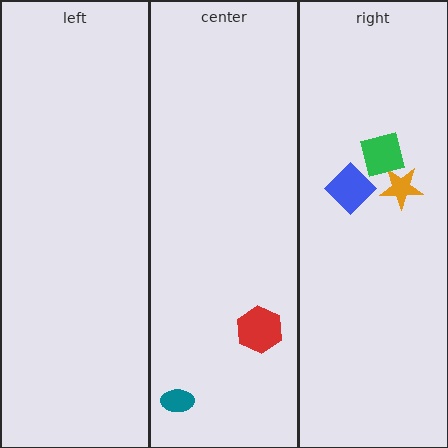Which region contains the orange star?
The right region.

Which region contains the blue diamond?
The right region.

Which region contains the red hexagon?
The center region.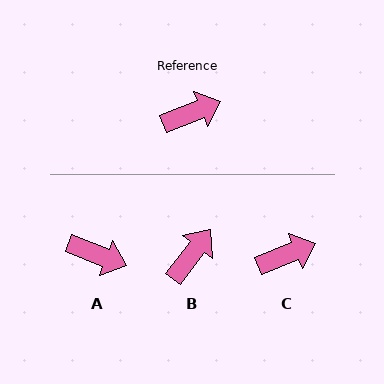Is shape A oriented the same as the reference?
No, it is off by about 43 degrees.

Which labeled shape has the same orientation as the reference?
C.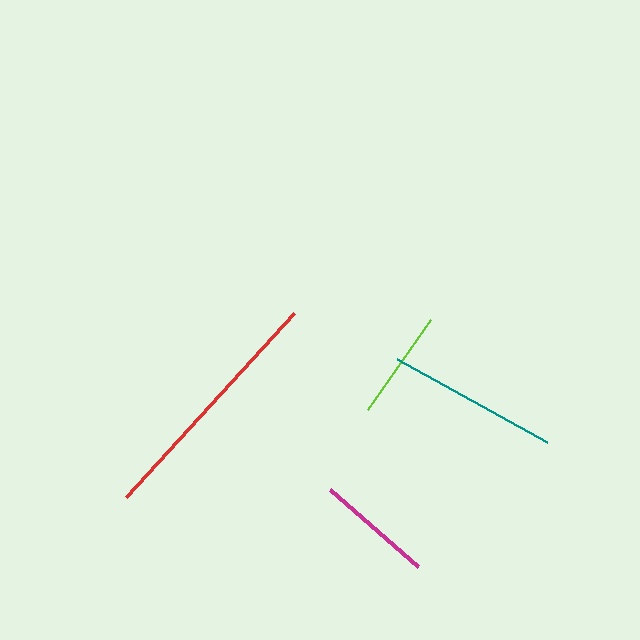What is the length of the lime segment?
The lime segment is approximately 110 pixels long.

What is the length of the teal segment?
The teal segment is approximately 171 pixels long.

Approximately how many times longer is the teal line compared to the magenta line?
The teal line is approximately 1.5 times the length of the magenta line.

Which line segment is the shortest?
The lime line is the shortest at approximately 110 pixels.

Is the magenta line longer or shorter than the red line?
The red line is longer than the magenta line.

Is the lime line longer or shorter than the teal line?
The teal line is longer than the lime line.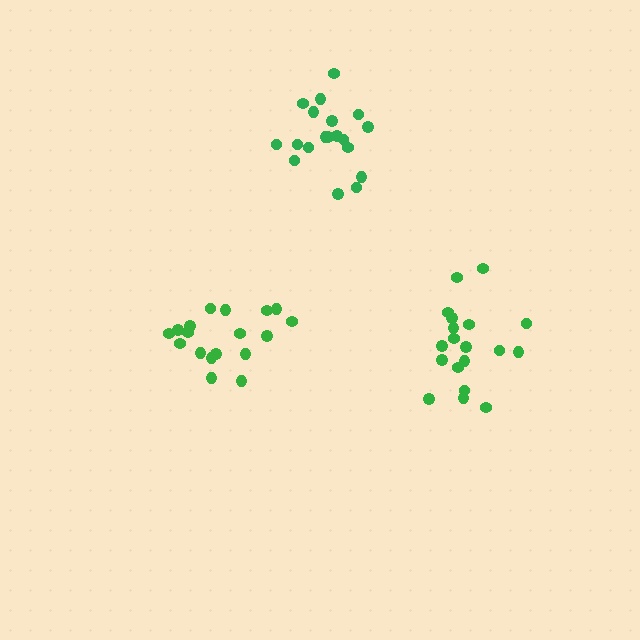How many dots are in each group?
Group 1: 19 dots, Group 2: 18 dots, Group 3: 19 dots (56 total).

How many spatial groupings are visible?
There are 3 spatial groupings.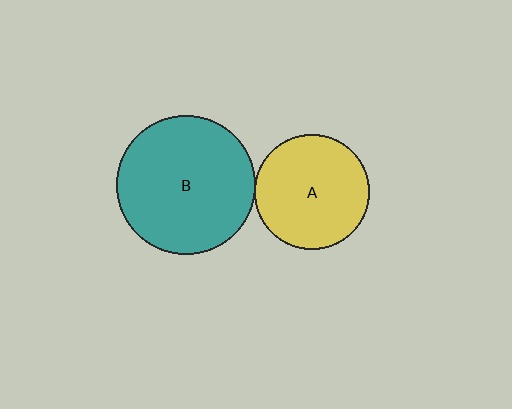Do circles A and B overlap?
Yes.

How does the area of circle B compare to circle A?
Approximately 1.5 times.